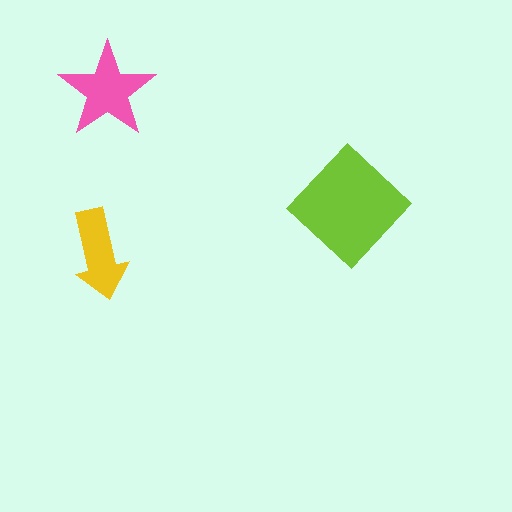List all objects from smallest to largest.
The yellow arrow, the pink star, the lime diamond.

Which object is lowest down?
The yellow arrow is bottommost.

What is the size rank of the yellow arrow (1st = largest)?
3rd.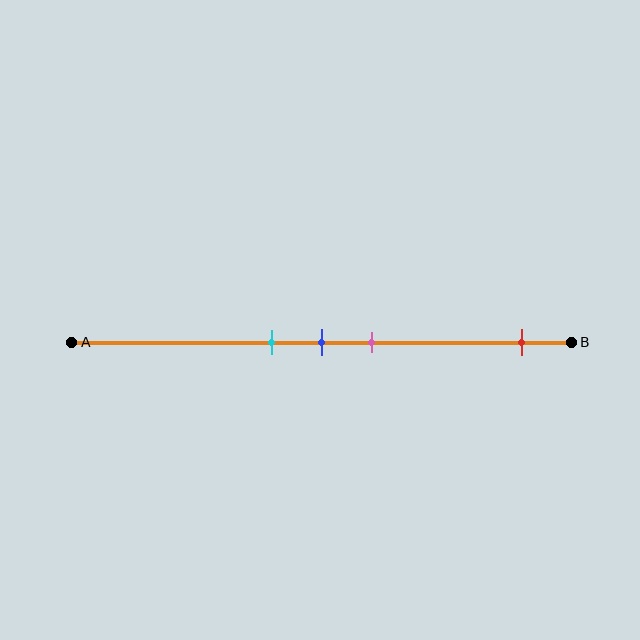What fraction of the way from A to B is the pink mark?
The pink mark is approximately 60% (0.6) of the way from A to B.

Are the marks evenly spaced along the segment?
No, the marks are not evenly spaced.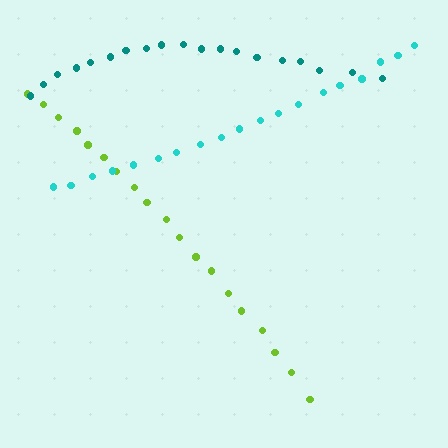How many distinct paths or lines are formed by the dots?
There are 3 distinct paths.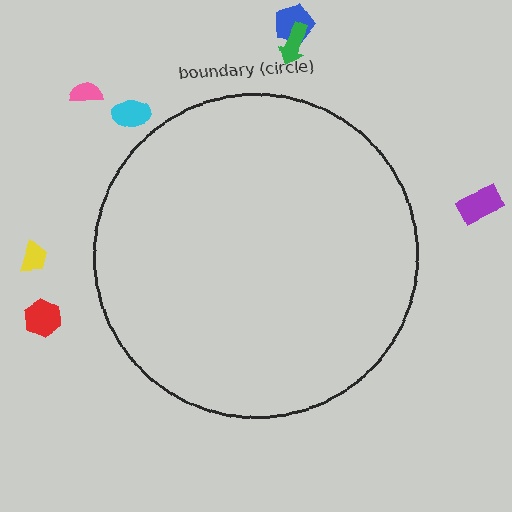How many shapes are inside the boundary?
0 inside, 7 outside.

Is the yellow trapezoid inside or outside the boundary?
Outside.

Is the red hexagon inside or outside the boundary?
Outside.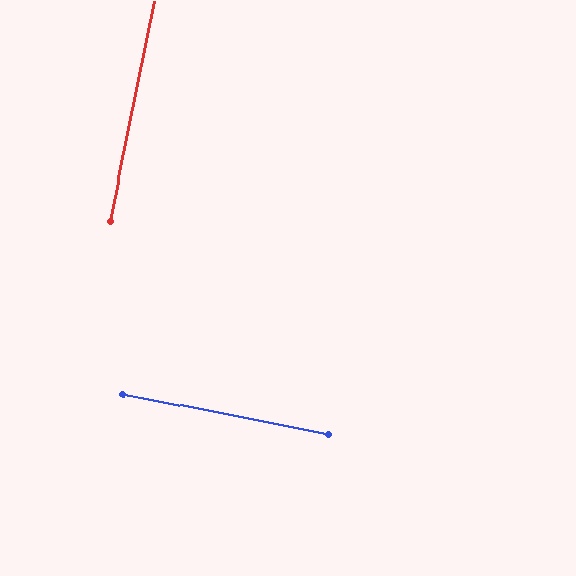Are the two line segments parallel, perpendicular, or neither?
Perpendicular — they meet at approximately 90°.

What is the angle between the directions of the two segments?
Approximately 90 degrees.